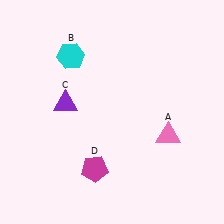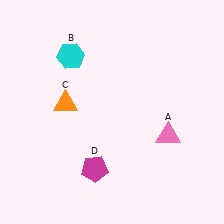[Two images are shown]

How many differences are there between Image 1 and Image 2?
There is 1 difference between the two images.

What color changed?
The triangle (C) changed from purple in Image 1 to orange in Image 2.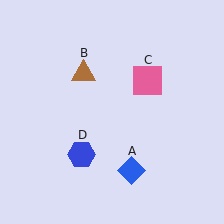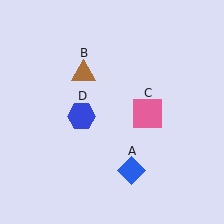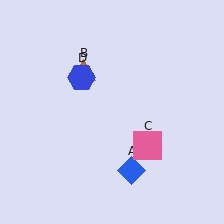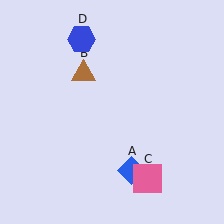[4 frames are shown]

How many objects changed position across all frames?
2 objects changed position: pink square (object C), blue hexagon (object D).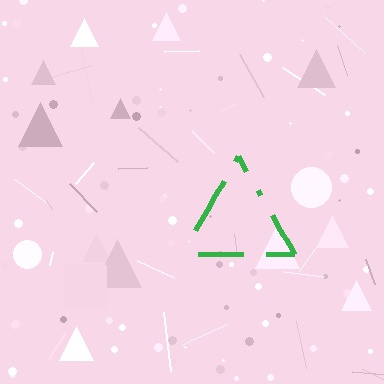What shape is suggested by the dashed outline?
The dashed outline suggests a triangle.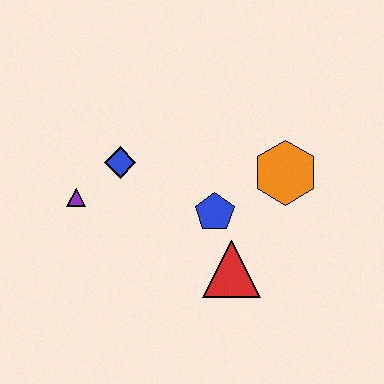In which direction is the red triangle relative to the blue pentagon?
The red triangle is below the blue pentagon.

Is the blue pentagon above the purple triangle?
No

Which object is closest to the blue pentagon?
The red triangle is closest to the blue pentagon.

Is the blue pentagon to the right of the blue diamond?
Yes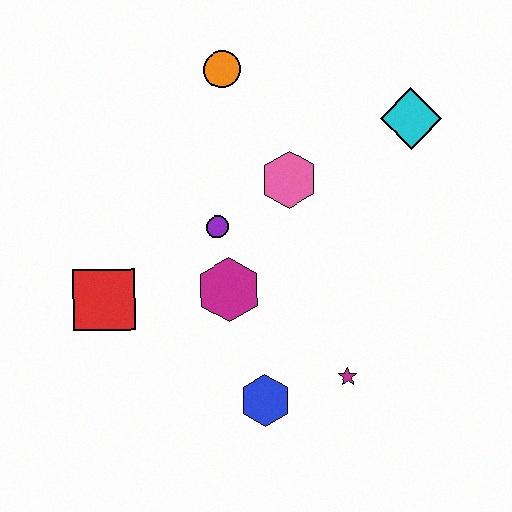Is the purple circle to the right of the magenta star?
No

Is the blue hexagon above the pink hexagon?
No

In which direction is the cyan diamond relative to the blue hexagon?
The cyan diamond is above the blue hexagon.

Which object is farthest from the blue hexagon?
The orange circle is farthest from the blue hexagon.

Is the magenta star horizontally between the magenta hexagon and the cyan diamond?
Yes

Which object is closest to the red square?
The magenta hexagon is closest to the red square.